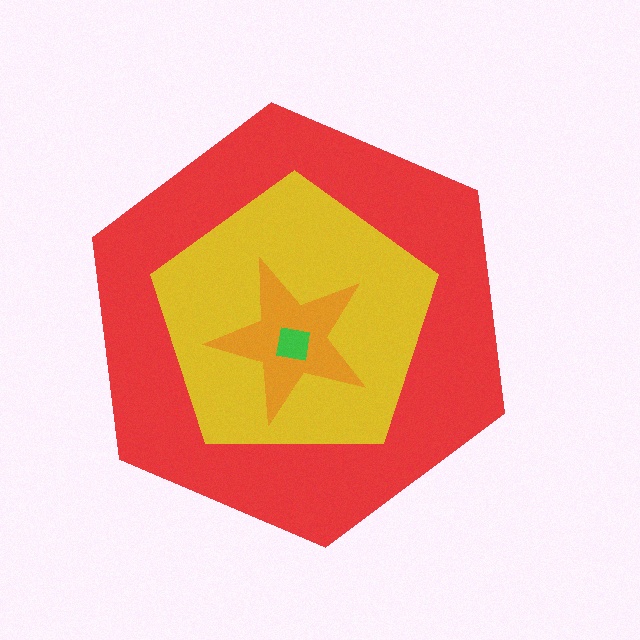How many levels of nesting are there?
4.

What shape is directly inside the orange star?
The green square.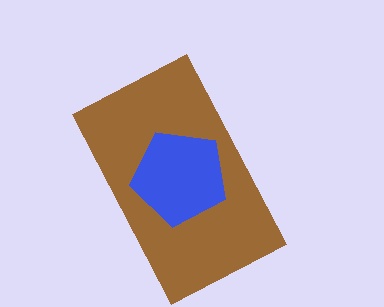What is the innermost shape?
The blue pentagon.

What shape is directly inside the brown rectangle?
The blue pentagon.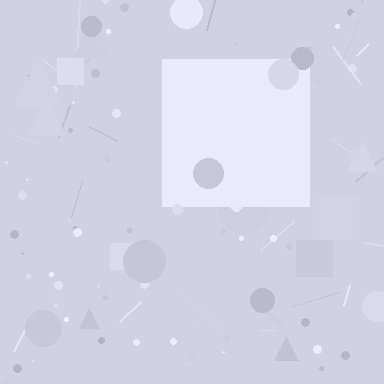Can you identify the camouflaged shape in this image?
The camouflaged shape is a square.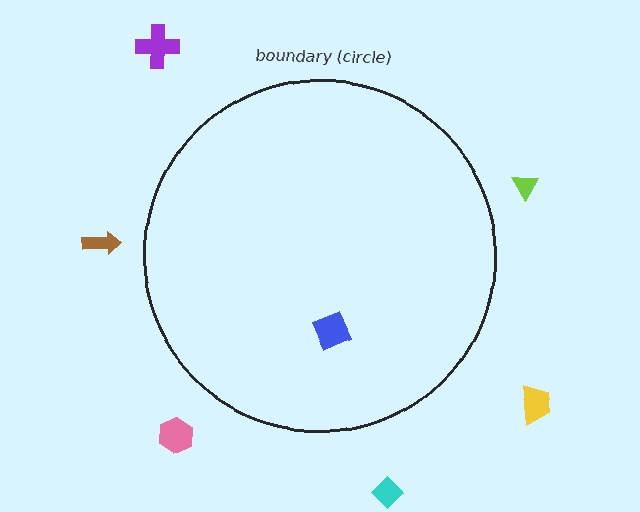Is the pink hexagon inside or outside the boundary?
Outside.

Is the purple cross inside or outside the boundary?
Outside.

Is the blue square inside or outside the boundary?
Inside.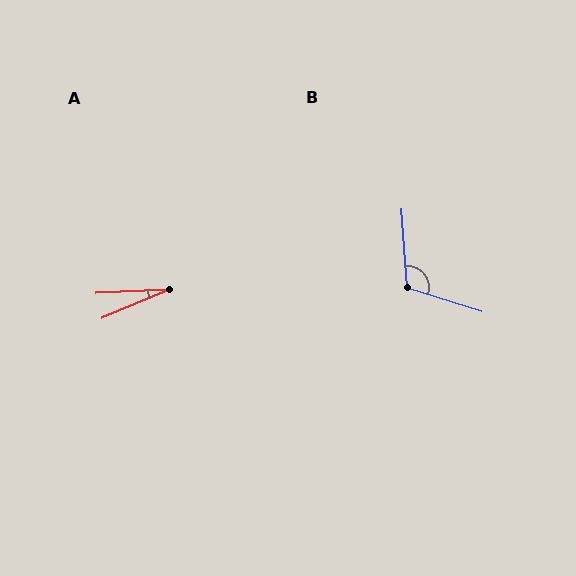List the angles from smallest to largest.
A (20°), B (111°).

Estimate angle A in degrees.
Approximately 20 degrees.